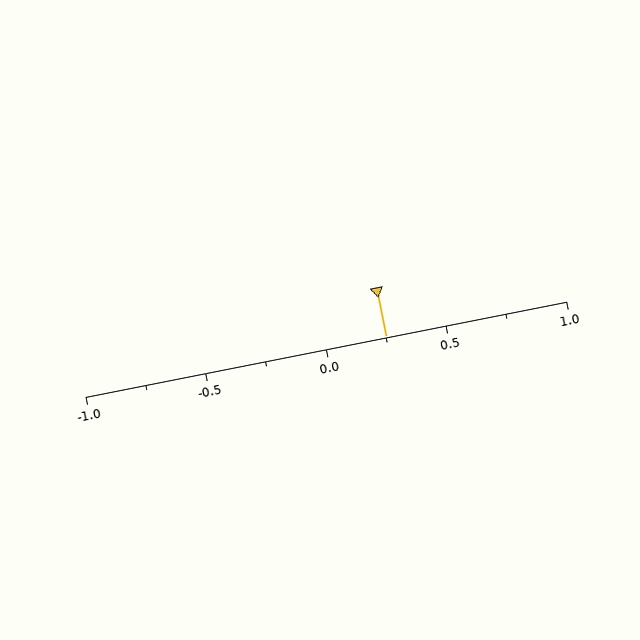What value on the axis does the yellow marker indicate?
The marker indicates approximately 0.25.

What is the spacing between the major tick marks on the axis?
The major ticks are spaced 0.5 apart.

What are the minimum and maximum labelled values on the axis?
The axis runs from -1.0 to 1.0.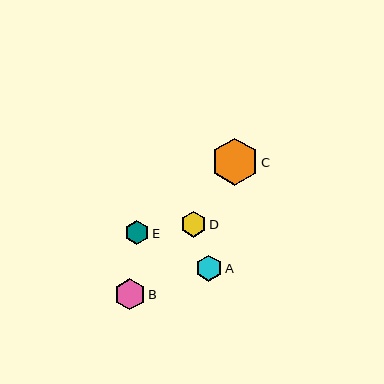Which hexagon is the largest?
Hexagon C is the largest with a size of approximately 47 pixels.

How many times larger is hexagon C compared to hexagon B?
Hexagon C is approximately 1.5 times the size of hexagon B.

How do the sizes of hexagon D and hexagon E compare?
Hexagon D and hexagon E are approximately the same size.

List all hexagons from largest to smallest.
From largest to smallest: C, B, A, D, E.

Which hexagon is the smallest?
Hexagon E is the smallest with a size of approximately 24 pixels.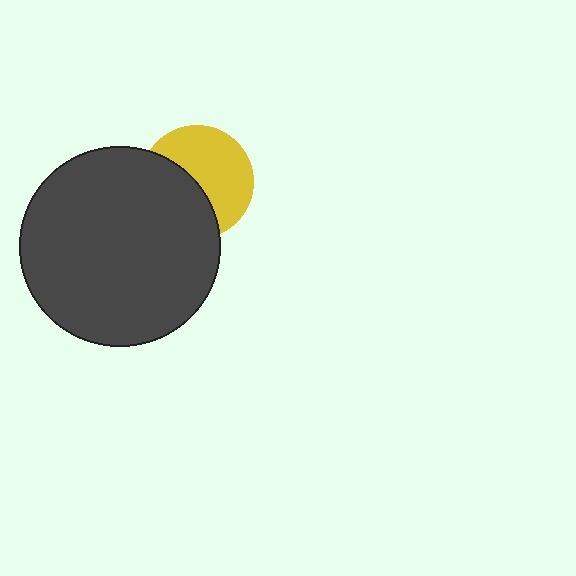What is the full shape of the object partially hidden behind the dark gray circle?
The partially hidden object is a yellow circle.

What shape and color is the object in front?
The object in front is a dark gray circle.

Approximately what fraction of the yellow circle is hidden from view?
Roughly 44% of the yellow circle is hidden behind the dark gray circle.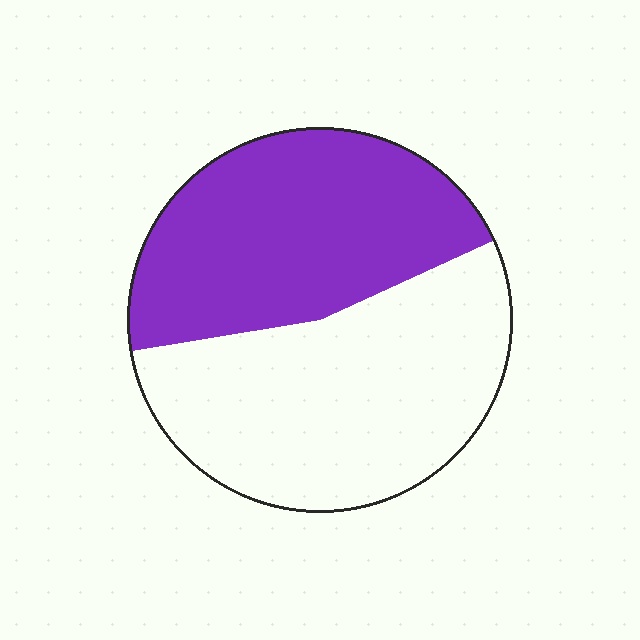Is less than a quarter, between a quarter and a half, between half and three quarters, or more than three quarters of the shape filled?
Between a quarter and a half.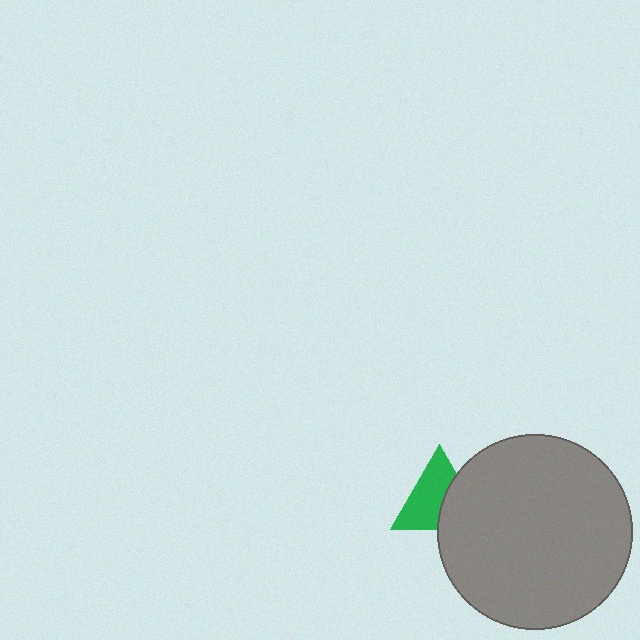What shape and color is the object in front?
The object in front is a gray circle.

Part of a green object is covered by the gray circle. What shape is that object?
It is a triangle.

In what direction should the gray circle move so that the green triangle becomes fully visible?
The gray circle should move right. That is the shortest direction to clear the overlap and leave the green triangle fully visible.